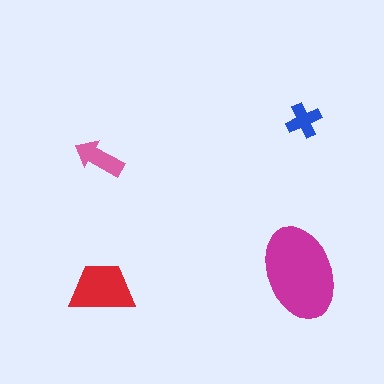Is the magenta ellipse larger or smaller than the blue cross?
Larger.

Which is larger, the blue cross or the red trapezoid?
The red trapezoid.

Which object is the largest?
The magenta ellipse.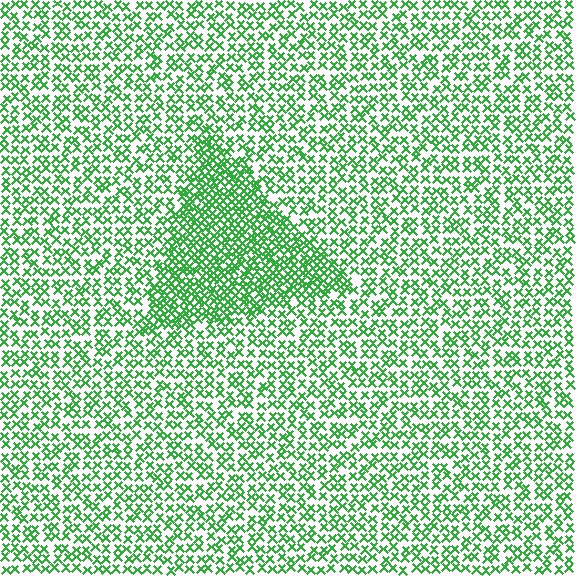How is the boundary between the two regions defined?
The boundary is defined by a change in element density (approximately 1.9x ratio). All elements are the same color, size, and shape.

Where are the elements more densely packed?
The elements are more densely packed inside the triangle boundary.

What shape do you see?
I see a triangle.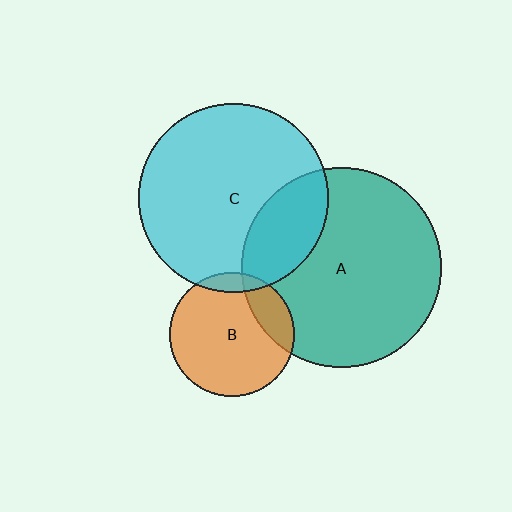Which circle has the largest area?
Circle A (teal).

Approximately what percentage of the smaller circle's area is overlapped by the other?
Approximately 25%.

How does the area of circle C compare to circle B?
Approximately 2.3 times.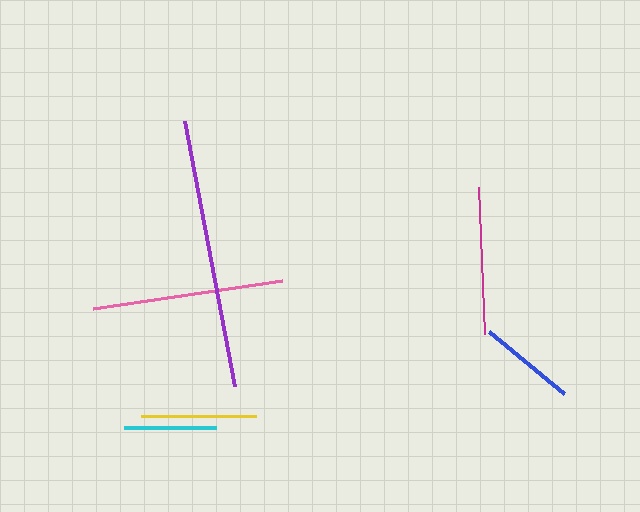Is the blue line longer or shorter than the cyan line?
The blue line is longer than the cyan line.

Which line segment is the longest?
The purple line is the longest at approximately 269 pixels.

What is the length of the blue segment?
The blue segment is approximately 97 pixels long.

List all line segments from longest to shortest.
From longest to shortest: purple, pink, magenta, yellow, blue, cyan.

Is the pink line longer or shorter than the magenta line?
The pink line is longer than the magenta line.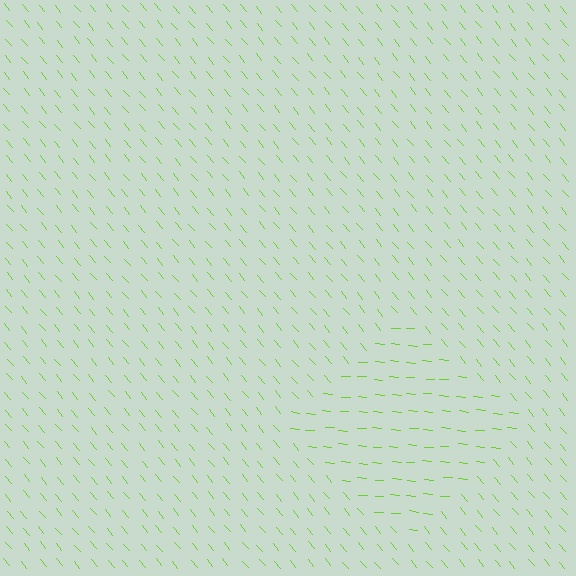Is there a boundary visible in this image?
Yes, there is a texture boundary formed by a change in line orientation.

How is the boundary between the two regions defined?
The boundary is defined purely by a change in line orientation (approximately 45 degrees difference). All lines are the same color and thickness.